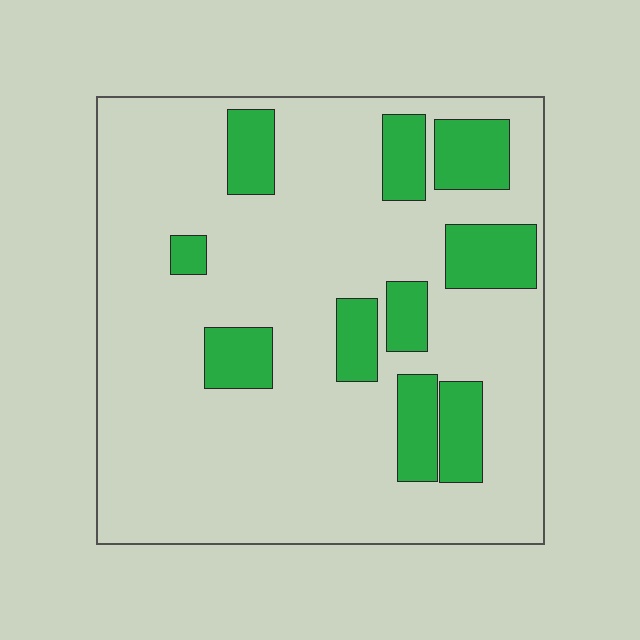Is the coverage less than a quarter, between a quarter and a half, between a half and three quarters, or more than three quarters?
Less than a quarter.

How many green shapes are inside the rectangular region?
10.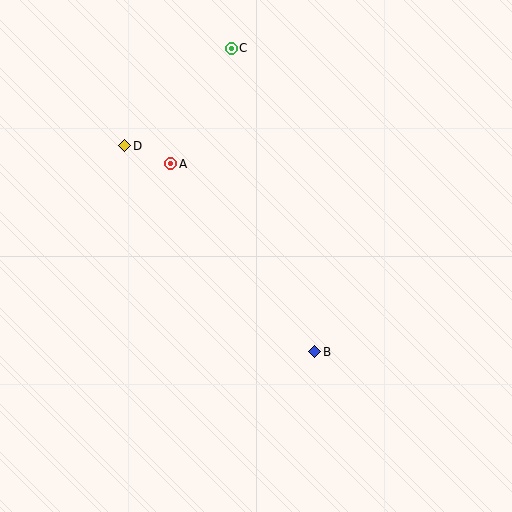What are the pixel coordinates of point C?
Point C is at (231, 48).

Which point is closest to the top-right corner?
Point C is closest to the top-right corner.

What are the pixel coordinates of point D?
Point D is at (125, 146).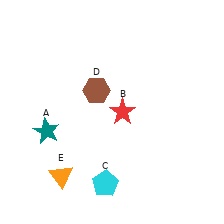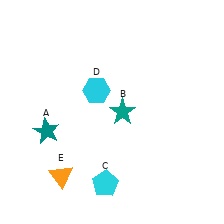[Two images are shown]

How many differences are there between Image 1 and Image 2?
There are 2 differences between the two images.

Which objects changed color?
B changed from red to teal. D changed from brown to cyan.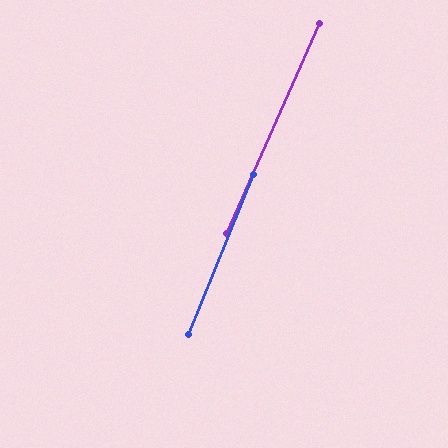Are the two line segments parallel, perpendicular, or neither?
Parallel — their directions differ by only 1.8°.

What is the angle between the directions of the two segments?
Approximately 2 degrees.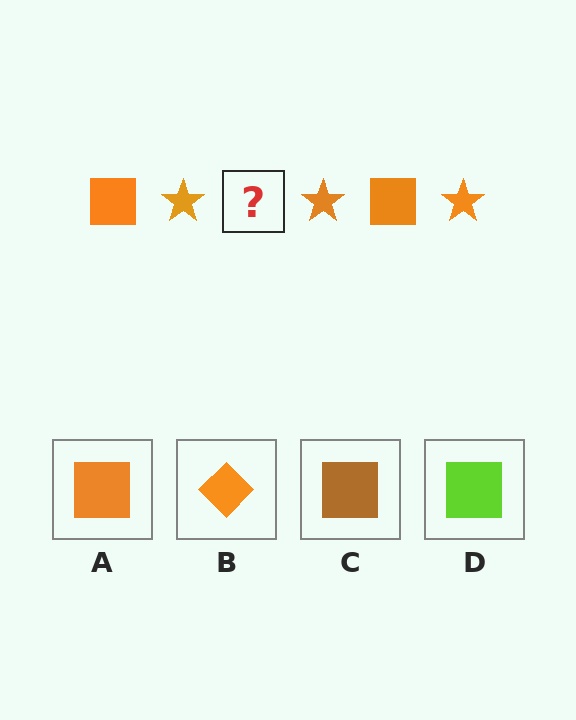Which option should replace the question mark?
Option A.